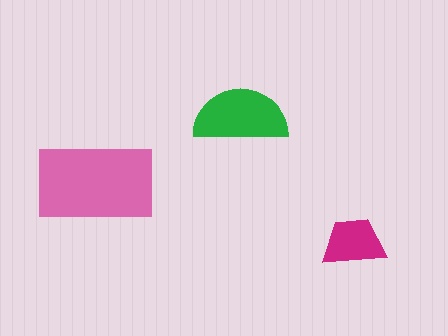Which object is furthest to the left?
The pink rectangle is leftmost.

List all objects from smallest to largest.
The magenta trapezoid, the green semicircle, the pink rectangle.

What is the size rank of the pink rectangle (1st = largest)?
1st.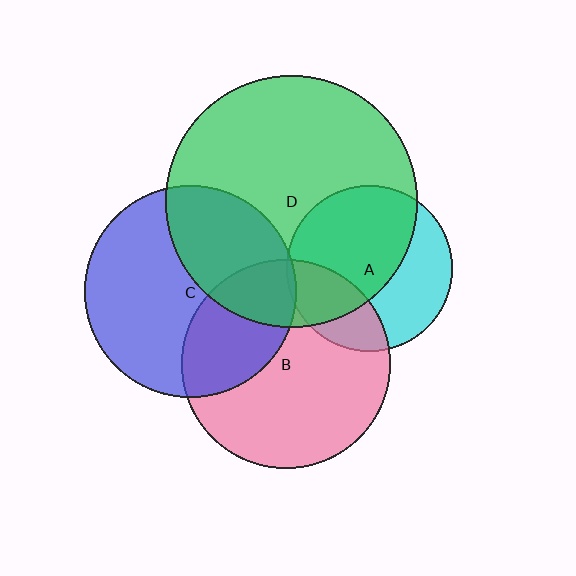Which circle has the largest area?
Circle D (green).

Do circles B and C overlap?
Yes.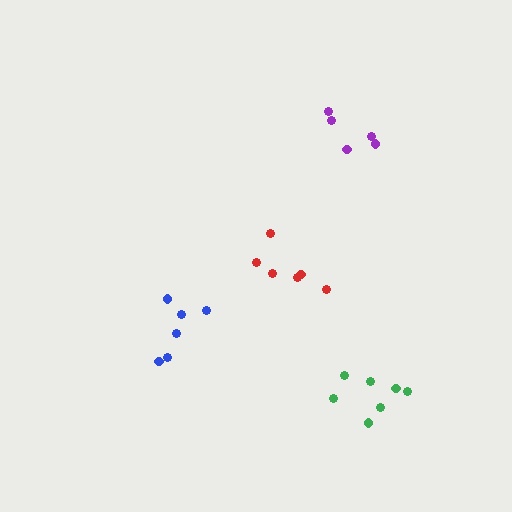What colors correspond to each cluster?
The clusters are colored: blue, red, purple, green.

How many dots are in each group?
Group 1: 6 dots, Group 2: 6 dots, Group 3: 5 dots, Group 4: 7 dots (24 total).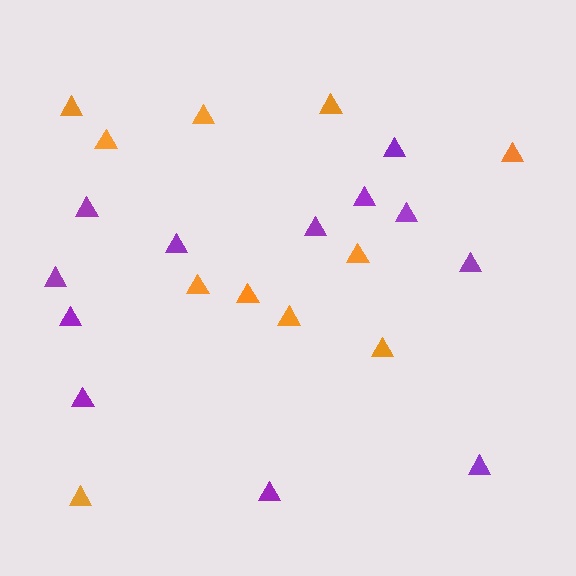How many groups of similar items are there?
There are 2 groups: one group of orange triangles (11) and one group of purple triangles (12).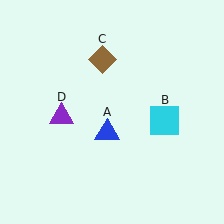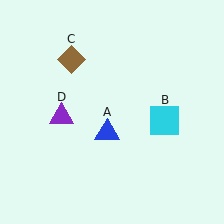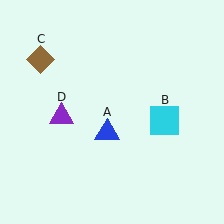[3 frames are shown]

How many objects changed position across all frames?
1 object changed position: brown diamond (object C).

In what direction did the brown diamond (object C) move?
The brown diamond (object C) moved left.